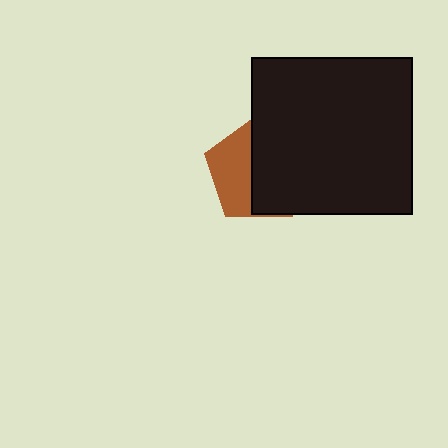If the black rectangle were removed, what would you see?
You would see the complete brown pentagon.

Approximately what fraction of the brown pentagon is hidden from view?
Roughly 59% of the brown pentagon is hidden behind the black rectangle.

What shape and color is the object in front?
The object in front is a black rectangle.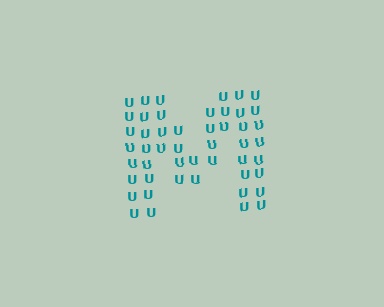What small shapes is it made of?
It is made of small letter U's.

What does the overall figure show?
The overall figure shows the letter M.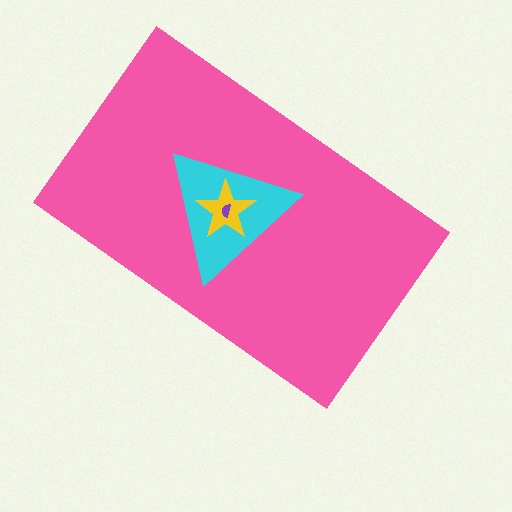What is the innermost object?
The purple semicircle.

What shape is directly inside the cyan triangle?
The yellow star.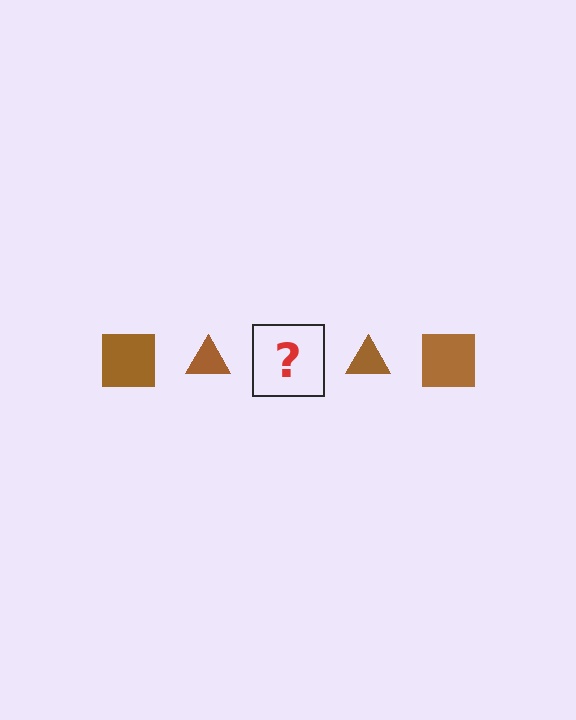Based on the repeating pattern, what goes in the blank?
The blank should be a brown square.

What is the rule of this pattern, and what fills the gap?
The rule is that the pattern cycles through square, triangle shapes in brown. The gap should be filled with a brown square.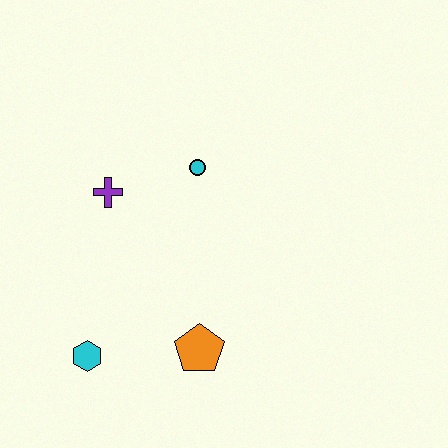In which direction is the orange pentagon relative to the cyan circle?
The orange pentagon is below the cyan circle.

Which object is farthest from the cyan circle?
The cyan hexagon is farthest from the cyan circle.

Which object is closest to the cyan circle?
The purple cross is closest to the cyan circle.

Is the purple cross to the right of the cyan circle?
No